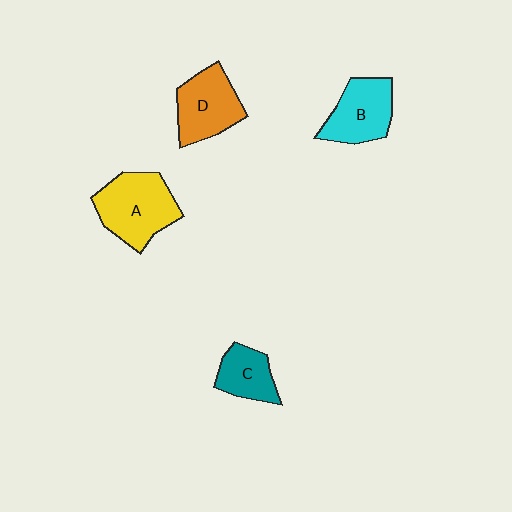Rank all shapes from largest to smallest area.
From largest to smallest: A (yellow), D (orange), B (cyan), C (teal).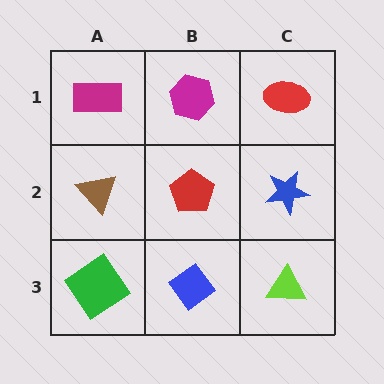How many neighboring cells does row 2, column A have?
3.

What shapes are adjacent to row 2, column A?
A magenta rectangle (row 1, column A), a green diamond (row 3, column A), a red pentagon (row 2, column B).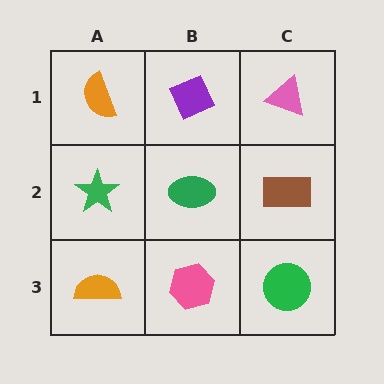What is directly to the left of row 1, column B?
An orange semicircle.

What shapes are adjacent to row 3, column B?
A green ellipse (row 2, column B), an orange semicircle (row 3, column A), a green circle (row 3, column C).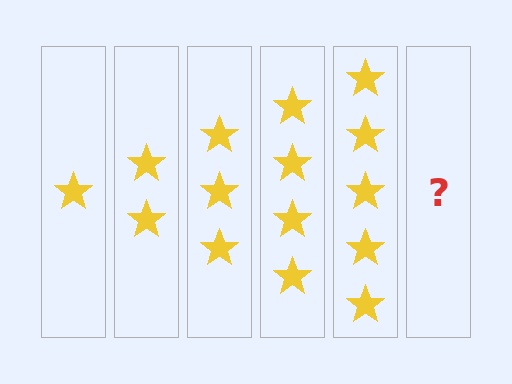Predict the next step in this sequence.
The next step is 6 stars.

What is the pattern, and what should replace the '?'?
The pattern is that each step adds one more star. The '?' should be 6 stars.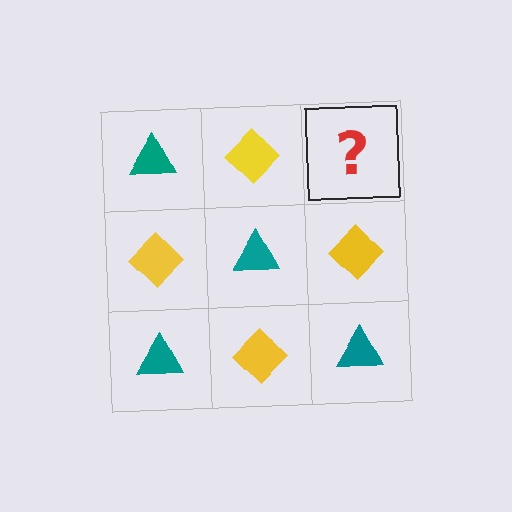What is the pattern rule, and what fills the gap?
The rule is that it alternates teal triangle and yellow diamond in a checkerboard pattern. The gap should be filled with a teal triangle.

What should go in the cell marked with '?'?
The missing cell should contain a teal triangle.